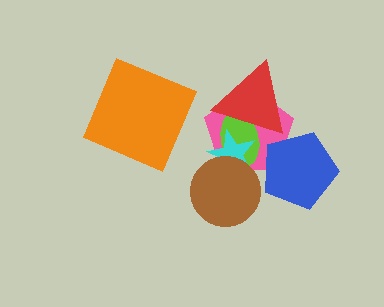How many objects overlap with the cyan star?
4 objects overlap with the cyan star.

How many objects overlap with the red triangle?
3 objects overlap with the red triangle.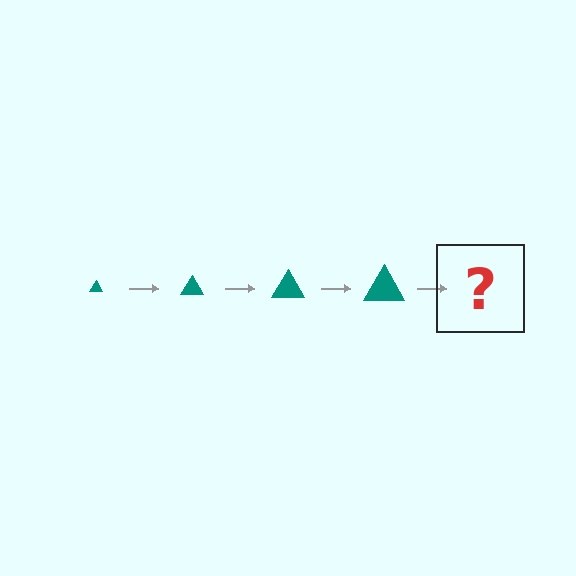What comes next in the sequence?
The next element should be a teal triangle, larger than the previous one.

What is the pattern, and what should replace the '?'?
The pattern is that the triangle gets progressively larger each step. The '?' should be a teal triangle, larger than the previous one.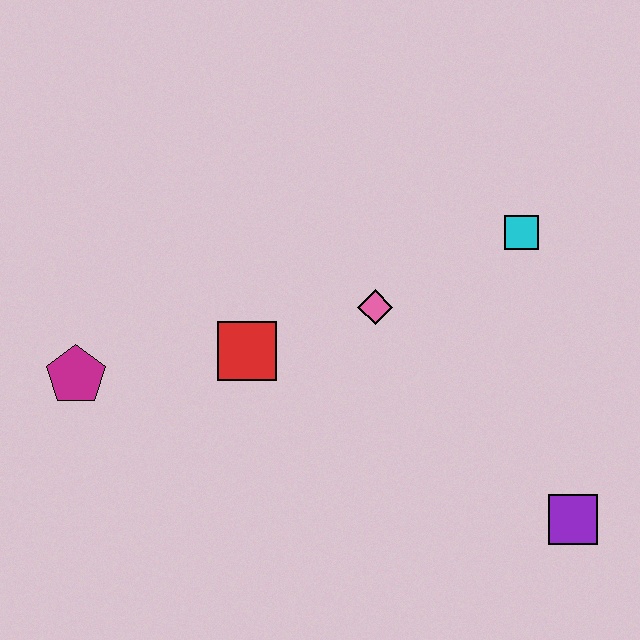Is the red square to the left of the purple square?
Yes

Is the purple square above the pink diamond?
No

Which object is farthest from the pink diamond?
The magenta pentagon is farthest from the pink diamond.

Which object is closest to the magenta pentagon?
The red square is closest to the magenta pentagon.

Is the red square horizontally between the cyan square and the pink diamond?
No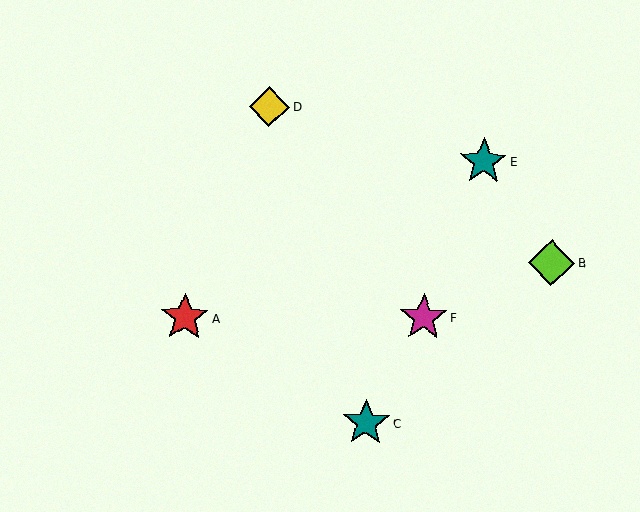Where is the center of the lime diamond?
The center of the lime diamond is at (552, 263).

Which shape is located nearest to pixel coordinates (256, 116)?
The yellow diamond (labeled D) at (269, 107) is nearest to that location.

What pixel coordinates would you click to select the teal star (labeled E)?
Click at (484, 162) to select the teal star E.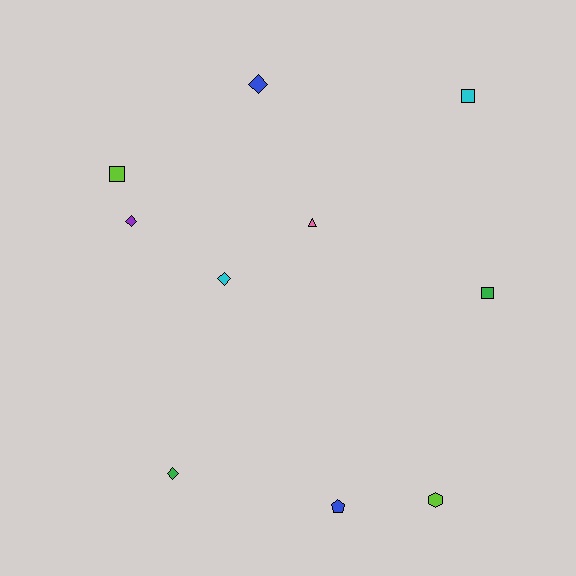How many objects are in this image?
There are 10 objects.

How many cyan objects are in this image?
There are 2 cyan objects.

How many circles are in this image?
There are no circles.